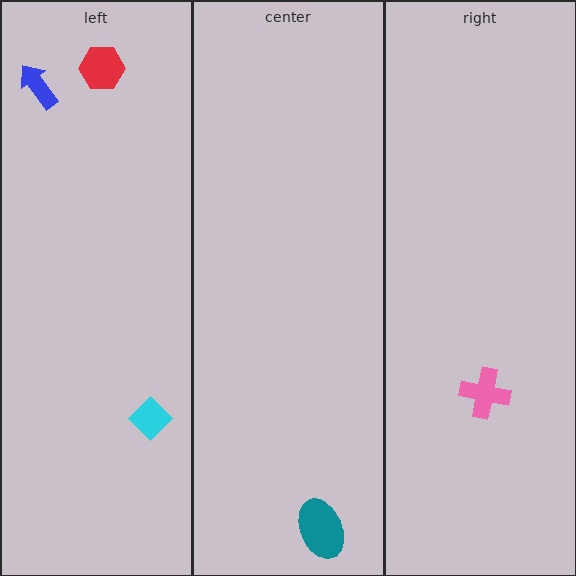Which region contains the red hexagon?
The left region.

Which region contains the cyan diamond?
The left region.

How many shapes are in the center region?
1.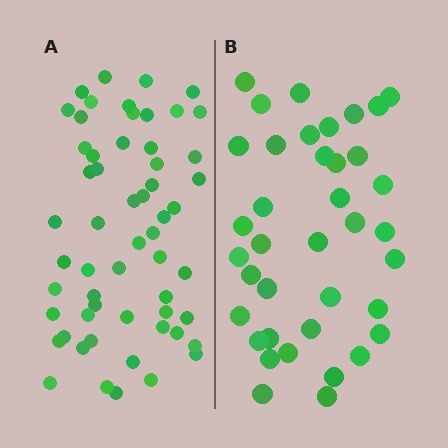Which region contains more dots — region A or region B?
Region A (the left region) has more dots.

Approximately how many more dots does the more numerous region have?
Region A has approximately 20 more dots than region B.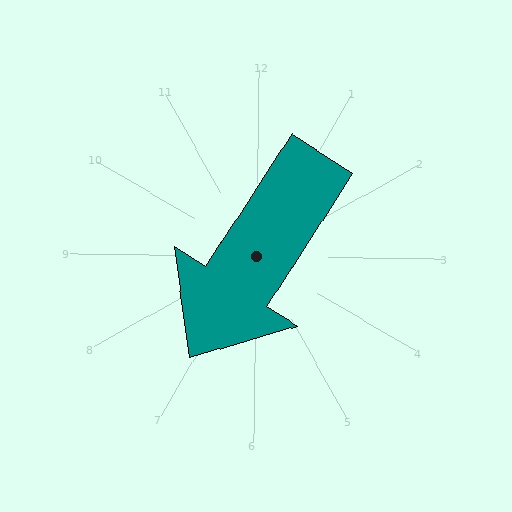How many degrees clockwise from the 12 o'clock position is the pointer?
Approximately 212 degrees.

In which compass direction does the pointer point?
Southwest.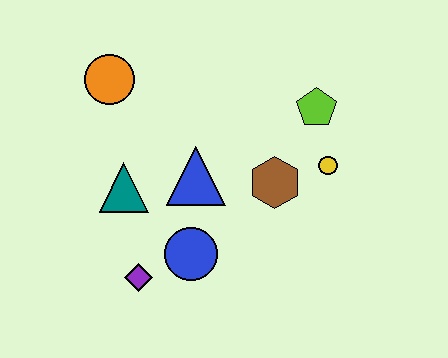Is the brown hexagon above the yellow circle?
No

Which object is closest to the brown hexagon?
The yellow circle is closest to the brown hexagon.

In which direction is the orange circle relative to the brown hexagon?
The orange circle is to the left of the brown hexagon.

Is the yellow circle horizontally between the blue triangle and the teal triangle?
No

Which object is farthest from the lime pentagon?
The purple diamond is farthest from the lime pentagon.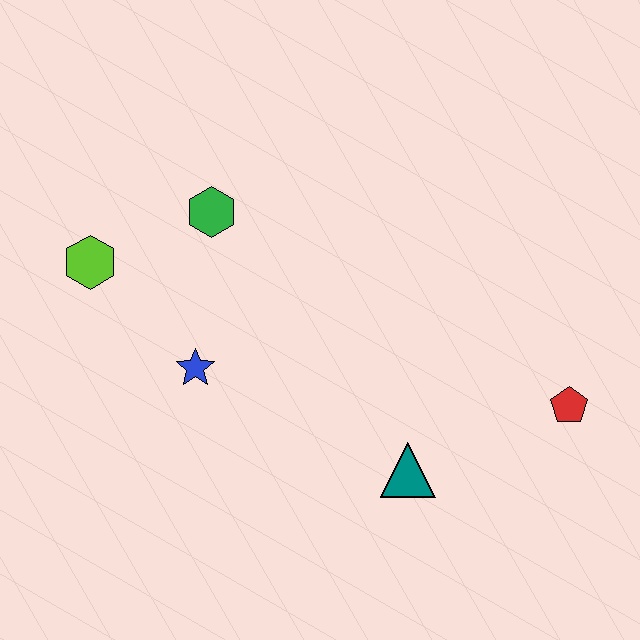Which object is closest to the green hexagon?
The lime hexagon is closest to the green hexagon.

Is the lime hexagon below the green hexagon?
Yes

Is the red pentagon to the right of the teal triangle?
Yes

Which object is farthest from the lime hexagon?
The red pentagon is farthest from the lime hexagon.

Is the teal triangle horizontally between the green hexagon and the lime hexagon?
No